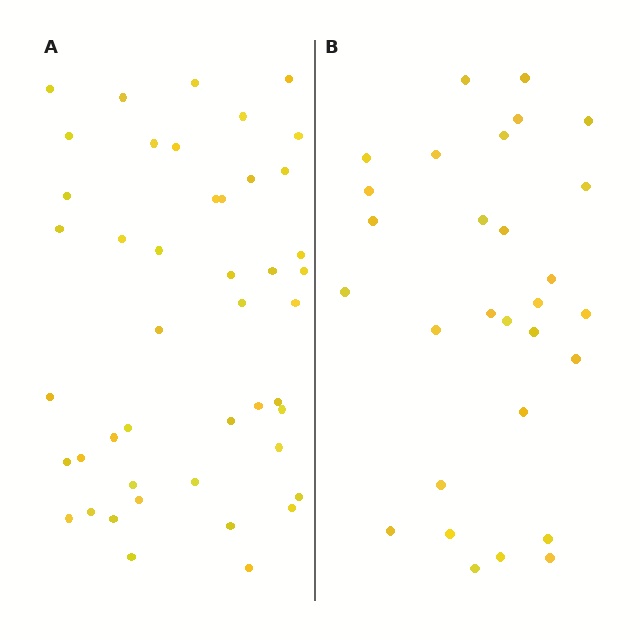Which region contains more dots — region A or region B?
Region A (the left region) has more dots.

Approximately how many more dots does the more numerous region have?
Region A has approximately 15 more dots than region B.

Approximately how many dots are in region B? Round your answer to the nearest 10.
About 30 dots. (The exact count is 29, which rounds to 30.)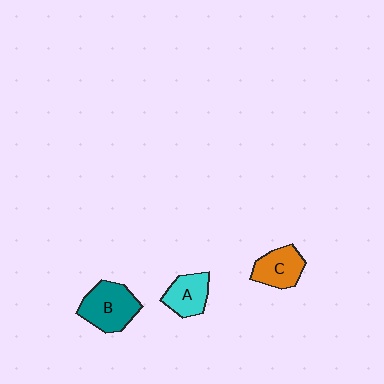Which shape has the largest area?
Shape B (teal).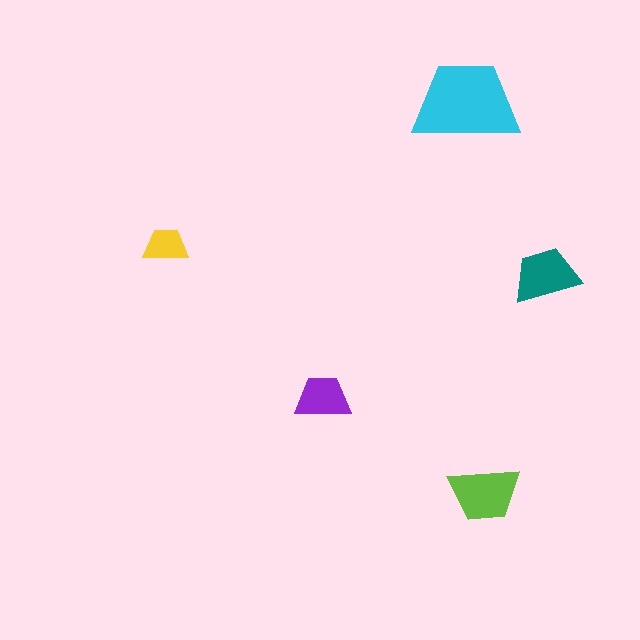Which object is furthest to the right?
The teal trapezoid is rightmost.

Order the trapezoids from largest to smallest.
the cyan one, the lime one, the teal one, the purple one, the yellow one.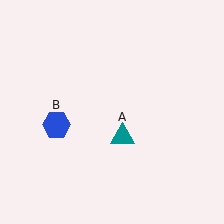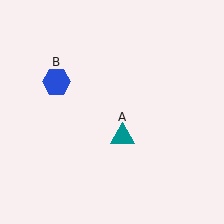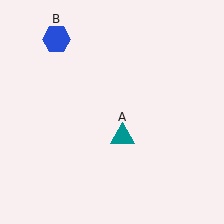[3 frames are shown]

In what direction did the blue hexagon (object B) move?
The blue hexagon (object B) moved up.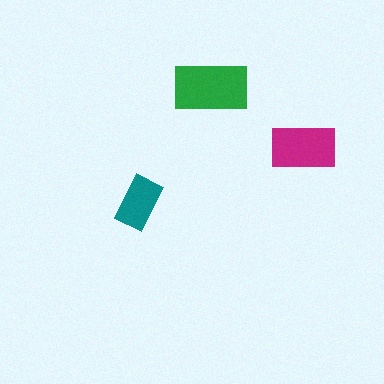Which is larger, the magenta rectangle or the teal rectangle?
The magenta one.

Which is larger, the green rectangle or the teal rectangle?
The green one.